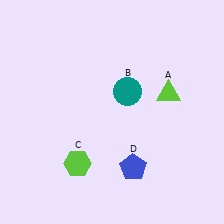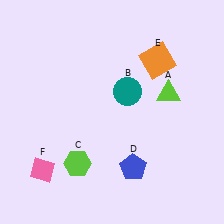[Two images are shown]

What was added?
An orange square (E), a pink diamond (F) were added in Image 2.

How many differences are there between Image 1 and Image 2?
There are 2 differences between the two images.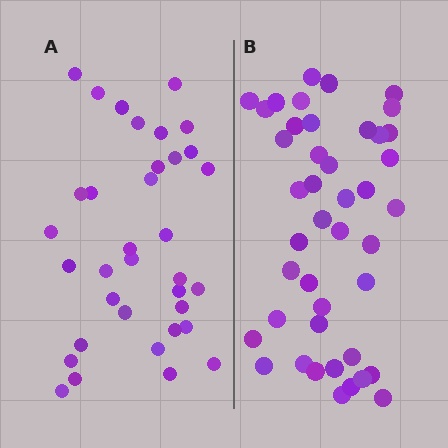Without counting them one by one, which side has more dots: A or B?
Region B (the right region) has more dots.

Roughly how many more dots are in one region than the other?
Region B has roughly 8 or so more dots than region A.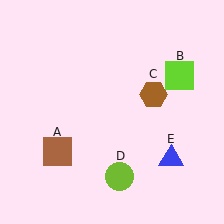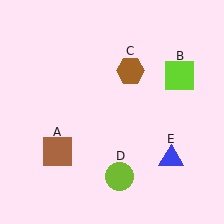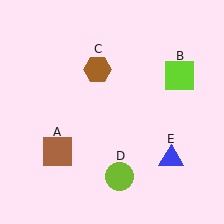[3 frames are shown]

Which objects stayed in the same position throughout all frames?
Brown square (object A) and lime square (object B) and lime circle (object D) and blue triangle (object E) remained stationary.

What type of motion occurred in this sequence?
The brown hexagon (object C) rotated counterclockwise around the center of the scene.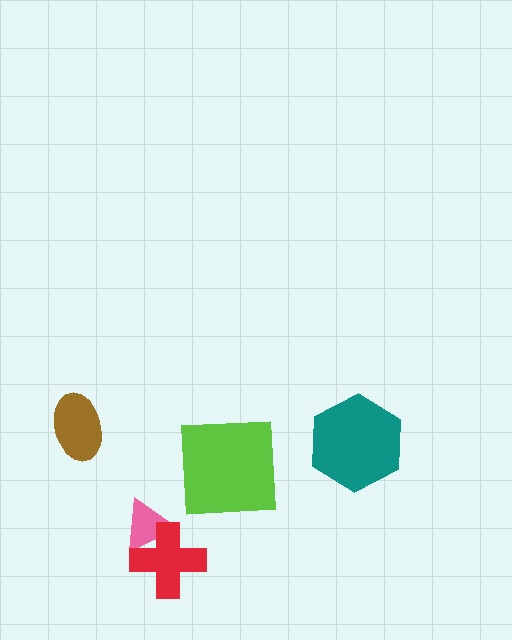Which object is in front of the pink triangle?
The red cross is in front of the pink triangle.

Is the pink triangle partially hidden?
Yes, it is partially covered by another shape.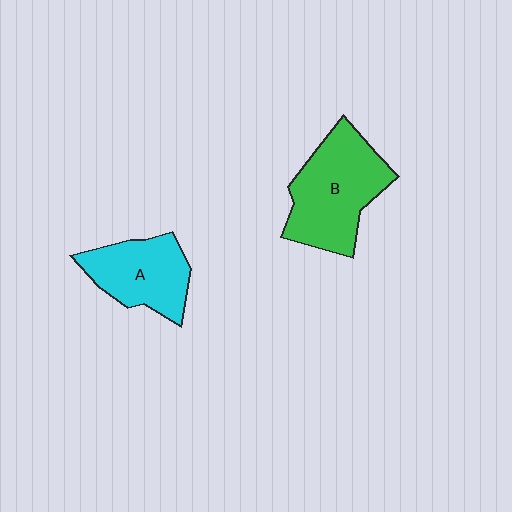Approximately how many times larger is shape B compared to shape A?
Approximately 1.4 times.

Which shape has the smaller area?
Shape A (cyan).